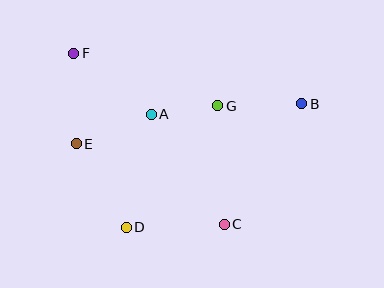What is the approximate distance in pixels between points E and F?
The distance between E and F is approximately 90 pixels.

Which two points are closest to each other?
Points A and G are closest to each other.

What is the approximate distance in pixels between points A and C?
The distance between A and C is approximately 132 pixels.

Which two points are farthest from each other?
Points B and F are farthest from each other.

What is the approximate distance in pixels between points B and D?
The distance between B and D is approximately 215 pixels.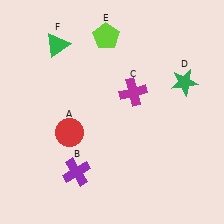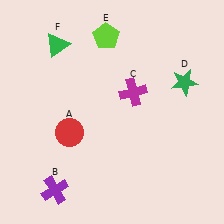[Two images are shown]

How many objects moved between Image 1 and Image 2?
1 object moved between the two images.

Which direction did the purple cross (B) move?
The purple cross (B) moved left.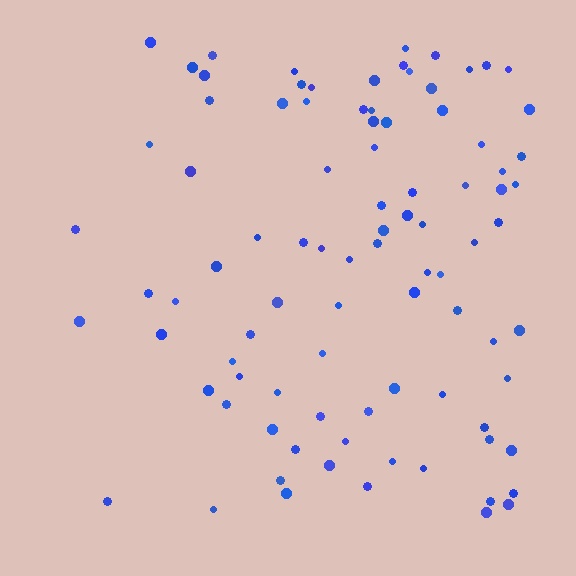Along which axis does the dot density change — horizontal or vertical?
Horizontal.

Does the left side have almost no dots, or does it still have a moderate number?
Still a moderate number, just noticeably fewer than the right.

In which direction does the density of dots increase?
From left to right, with the right side densest.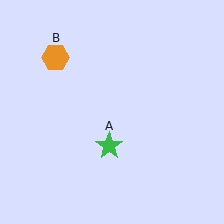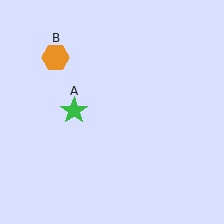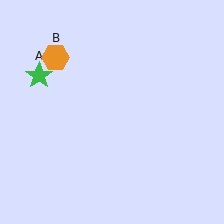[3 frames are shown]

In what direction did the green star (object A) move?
The green star (object A) moved up and to the left.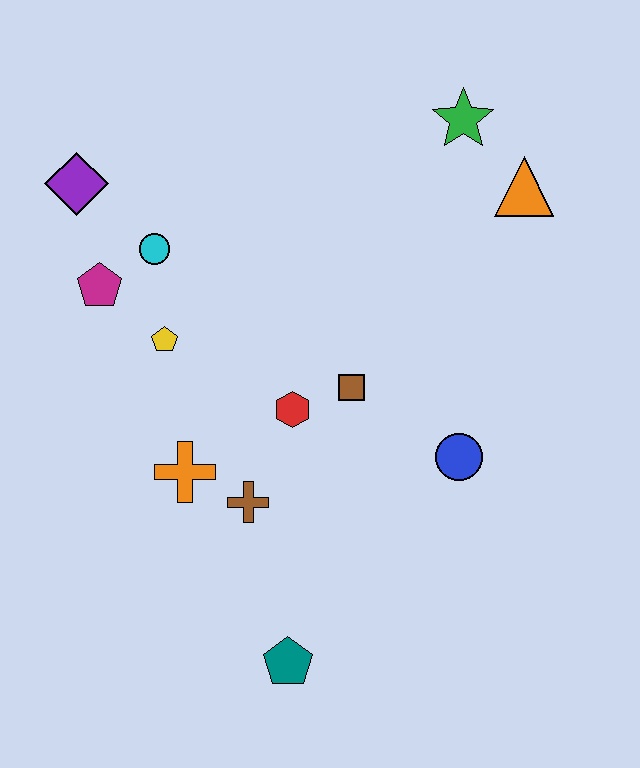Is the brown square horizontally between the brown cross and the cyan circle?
No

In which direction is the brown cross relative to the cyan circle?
The brown cross is below the cyan circle.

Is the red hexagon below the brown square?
Yes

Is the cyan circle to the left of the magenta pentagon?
No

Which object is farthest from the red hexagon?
The green star is farthest from the red hexagon.